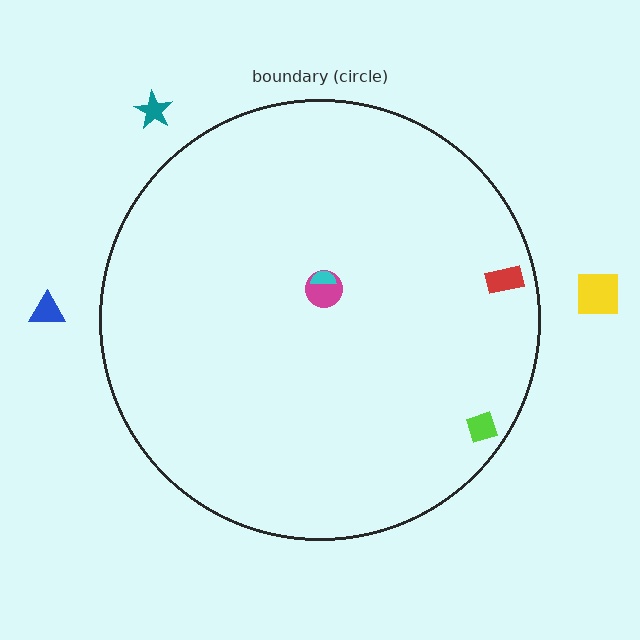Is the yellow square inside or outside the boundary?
Outside.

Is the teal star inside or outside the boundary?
Outside.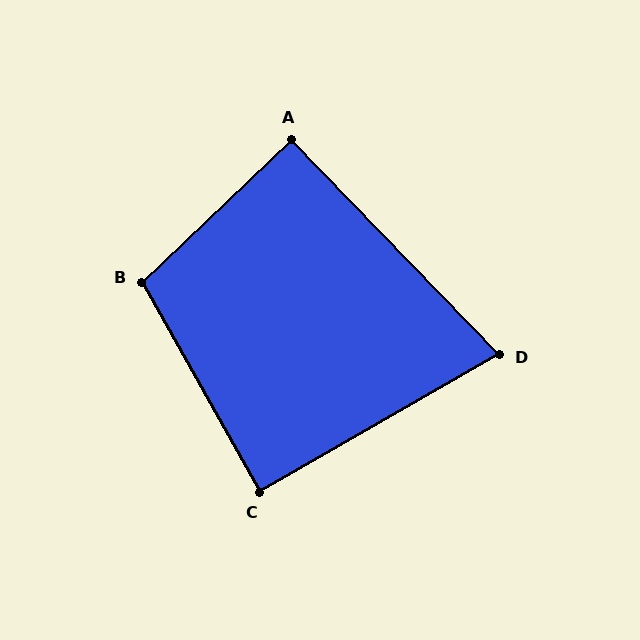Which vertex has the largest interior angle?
B, at approximately 104 degrees.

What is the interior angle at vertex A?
Approximately 90 degrees (approximately right).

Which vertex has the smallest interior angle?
D, at approximately 76 degrees.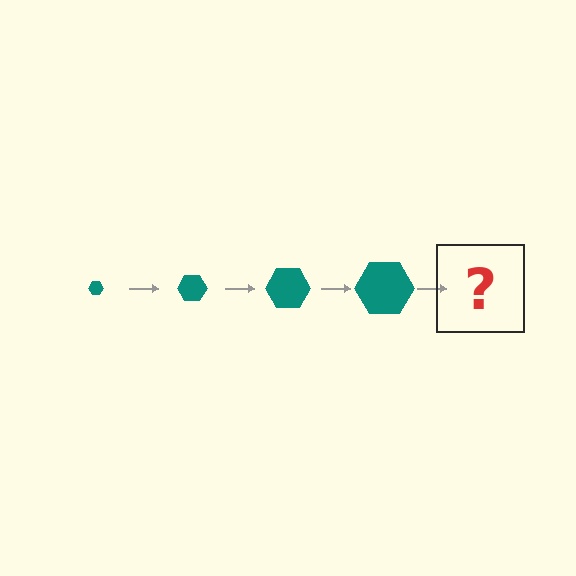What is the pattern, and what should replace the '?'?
The pattern is that the hexagon gets progressively larger each step. The '?' should be a teal hexagon, larger than the previous one.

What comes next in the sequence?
The next element should be a teal hexagon, larger than the previous one.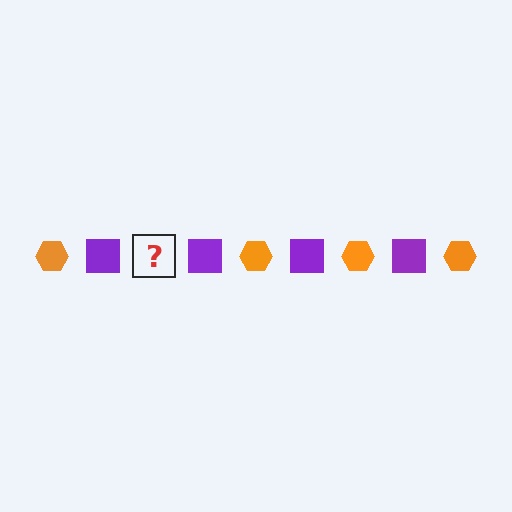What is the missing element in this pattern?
The missing element is an orange hexagon.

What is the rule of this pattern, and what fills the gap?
The rule is that the pattern alternates between orange hexagon and purple square. The gap should be filled with an orange hexagon.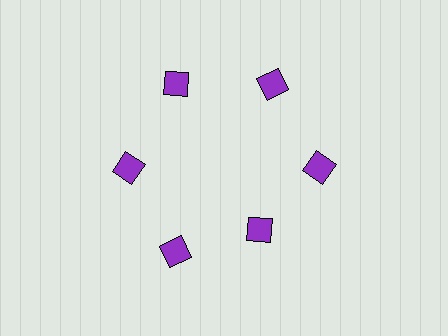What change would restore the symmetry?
The symmetry would be restored by moving it outward, back onto the ring so that all 6 squares sit at equal angles and equal distance from the center.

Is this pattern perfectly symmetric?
No. The 6 purple squares are arranged in a ring, but one element near the 5 o'clock position is pulled inward toward the center, breaking the 6-fold rotational symmetry.